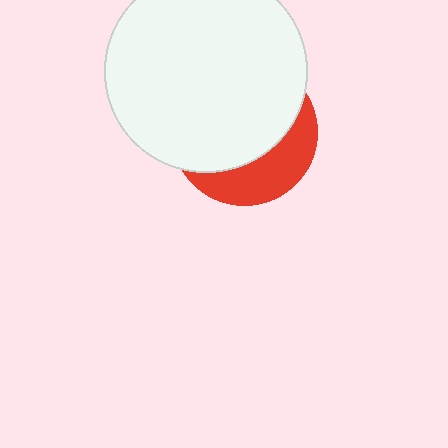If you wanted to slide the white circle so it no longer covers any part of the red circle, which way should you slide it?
Slide it up — that is the most direct way to separate the two shapes.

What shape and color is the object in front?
The object in front is a white circle.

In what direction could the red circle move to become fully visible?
The red circle could move down. That would shift it out from behind the white circle entirely.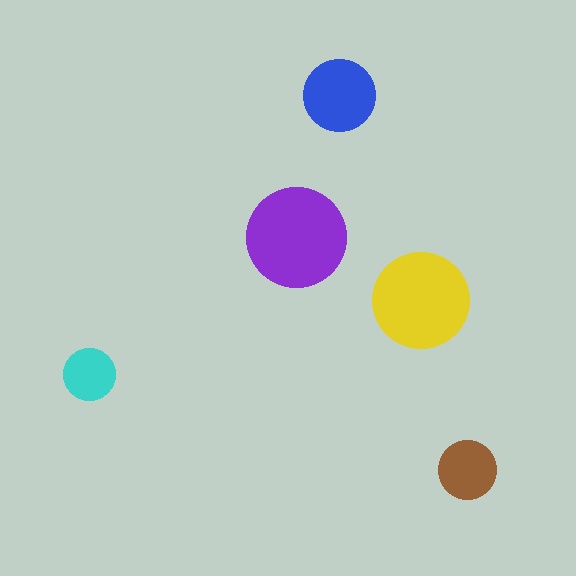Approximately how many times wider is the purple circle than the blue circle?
About 1.5 times wider.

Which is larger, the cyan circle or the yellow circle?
The yellow one.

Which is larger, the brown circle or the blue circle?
The blue one.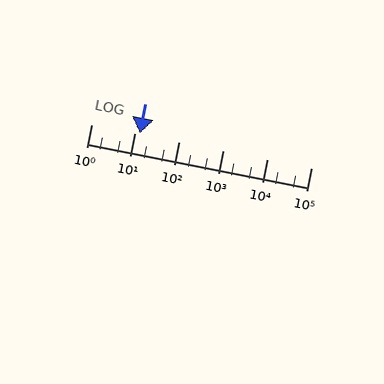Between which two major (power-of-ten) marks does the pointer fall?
The pointer is between 10 and 100.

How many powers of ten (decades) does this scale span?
The scale spans 5 decades, from 1 to 100000.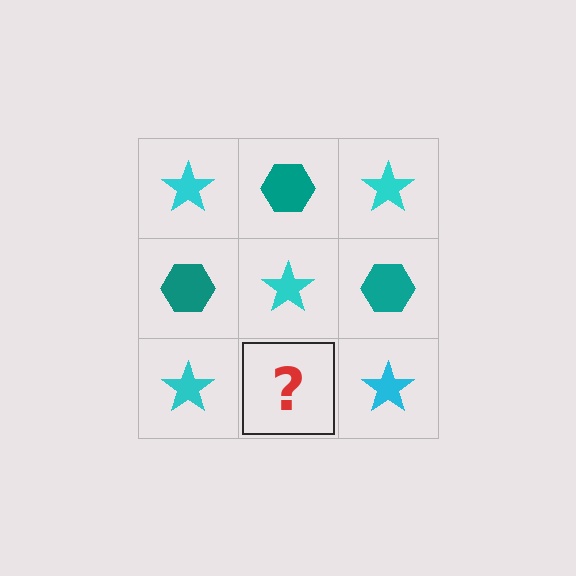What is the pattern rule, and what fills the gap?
The rule is that it alternates cyan star and teal hexagon in a checkerboard pattern. The gap should be filled with a teal hexagon.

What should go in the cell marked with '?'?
The missing cell should contain a teal hexagon.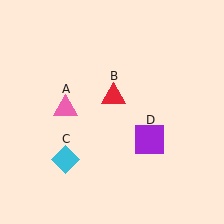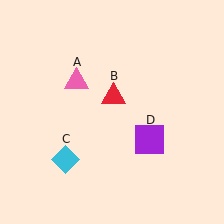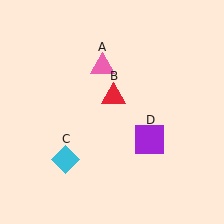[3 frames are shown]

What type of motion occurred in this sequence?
The pink triangle (object A) rotated clockwise around the center of the scene.